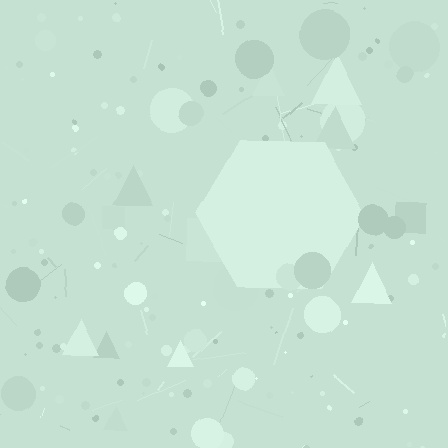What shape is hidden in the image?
A hexagon is hidden in the image.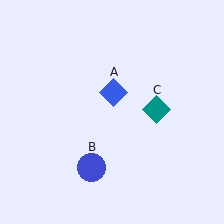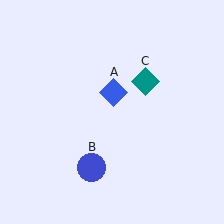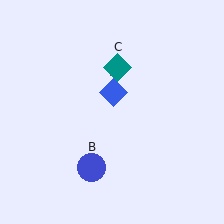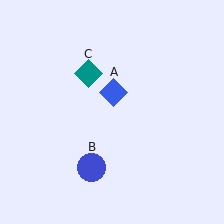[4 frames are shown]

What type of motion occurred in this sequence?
The teal diamond (object C) rotated counterclockwise around the center of the scene.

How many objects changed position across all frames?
1 object changed position: teal diamond (object C).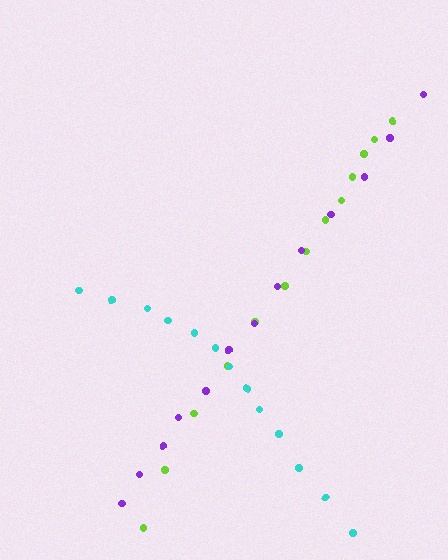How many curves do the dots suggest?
There are 3 distinct paths.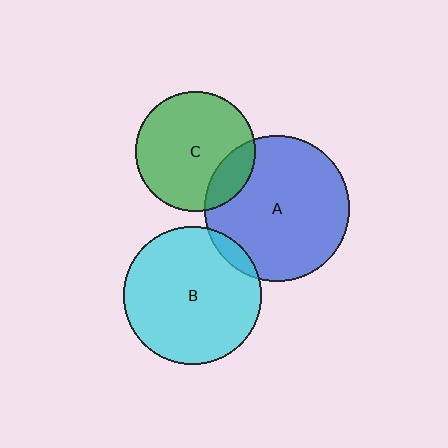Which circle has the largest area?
Circle A (blue).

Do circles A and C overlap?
Yes.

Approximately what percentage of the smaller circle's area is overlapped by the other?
Approximately 20%.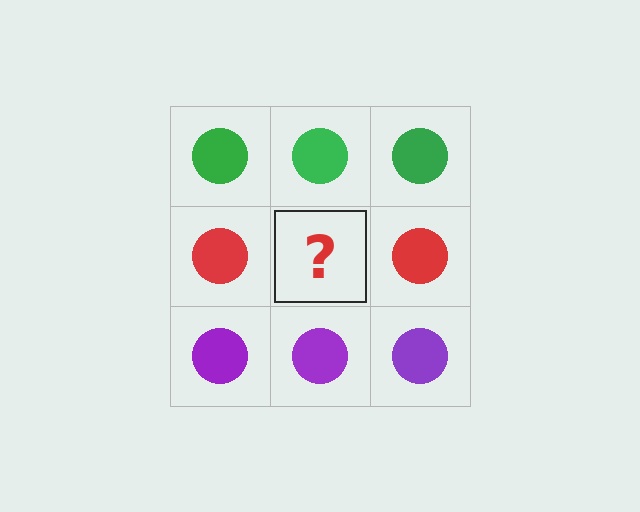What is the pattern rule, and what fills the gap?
The rule is that each row has a consistent color. The gap should be filled with a red circle.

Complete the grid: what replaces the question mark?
The question mark should be replaced with a red circle.